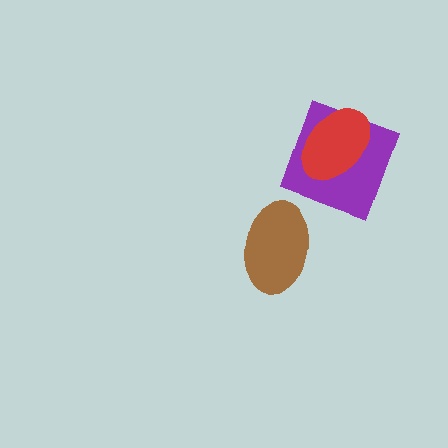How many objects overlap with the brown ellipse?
0 objects overlap with the brown ellipse.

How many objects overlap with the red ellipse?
1 object overlaps with the red ellipse.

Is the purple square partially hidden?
Yes, it is partially covered by another shape.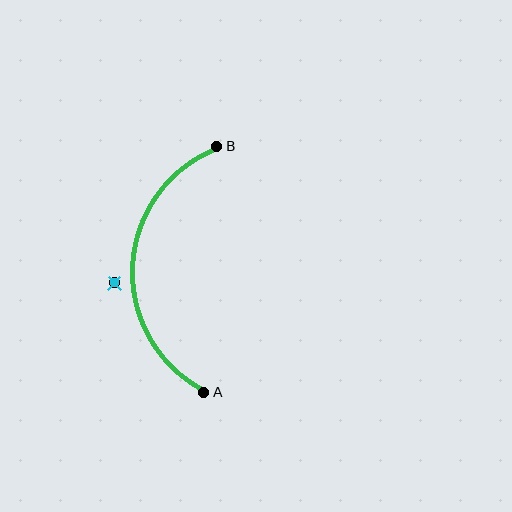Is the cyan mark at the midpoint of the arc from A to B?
No — the cyan mark does not lie on the arc at all. It sits slightly outside the curve.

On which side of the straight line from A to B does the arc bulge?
The arc bulges to the left of the straight line connecting A and B.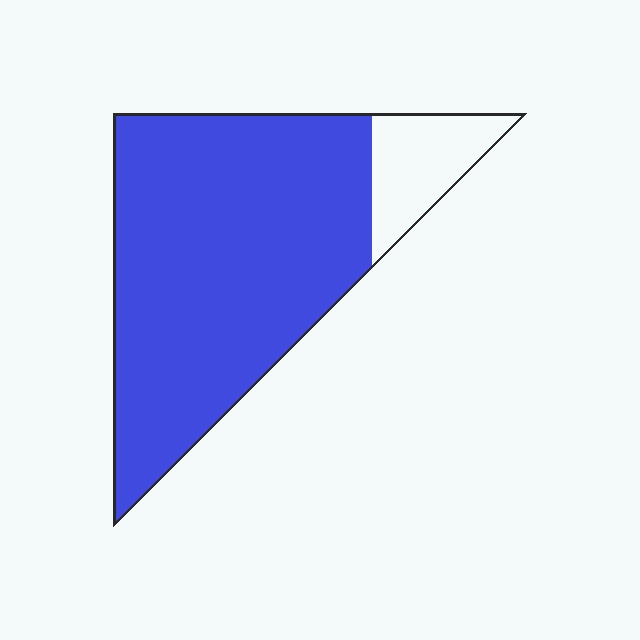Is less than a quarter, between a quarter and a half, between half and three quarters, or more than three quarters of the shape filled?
More than three quarters.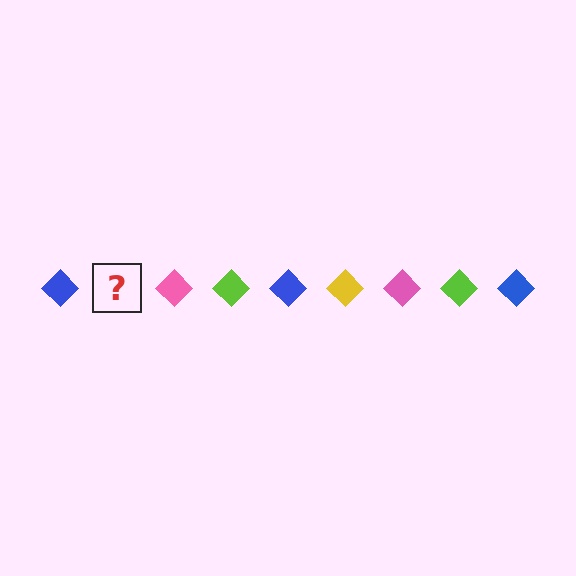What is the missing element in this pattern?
The missing element is a yellow diamond.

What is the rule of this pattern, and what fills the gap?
The rule is that the pattern cycles through blue, yellow, pink, lime diamonds. The gap should be filled with a yellow diamond.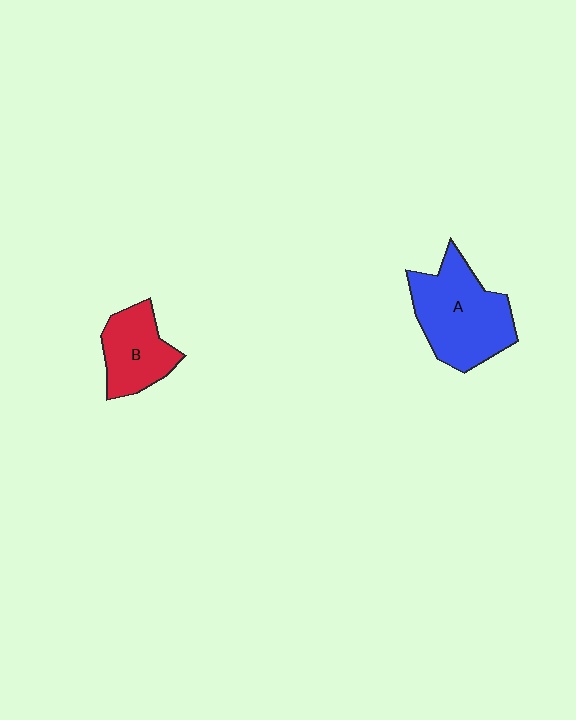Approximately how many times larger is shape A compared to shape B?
Approximately 1.6 times.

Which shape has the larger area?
Shape A (blue).